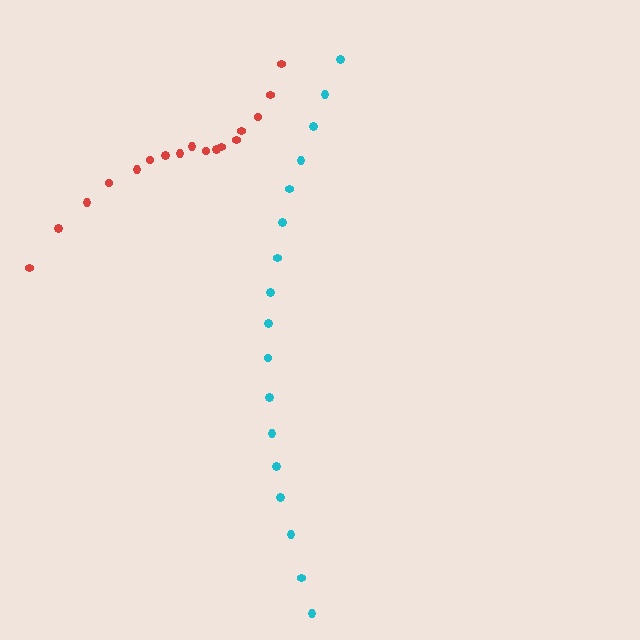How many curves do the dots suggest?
There are 2 distinct paths.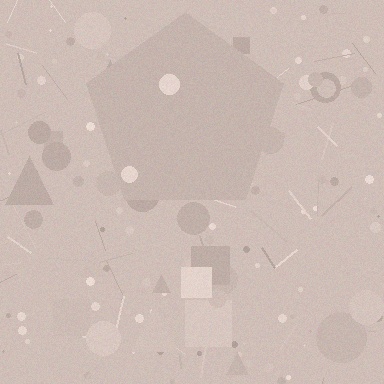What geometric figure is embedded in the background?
A pentagon is embedded in the background.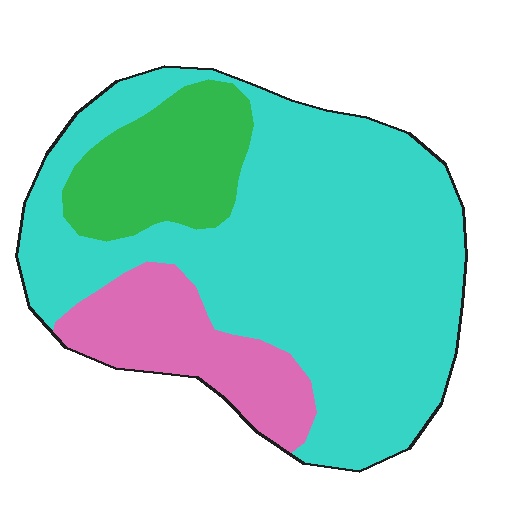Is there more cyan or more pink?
Cyan.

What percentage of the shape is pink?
Pink takes up about one sixth (1/6) of the shape.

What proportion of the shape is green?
Green covers roughly 15% of the shape.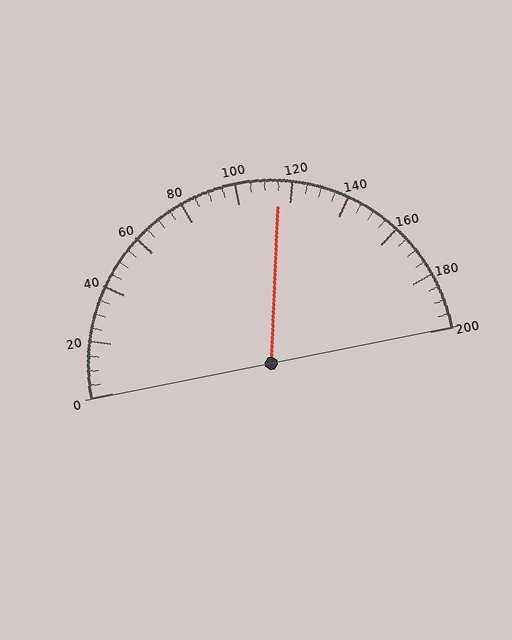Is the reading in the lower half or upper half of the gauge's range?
The reading is in the upper half of the range (0 to 200).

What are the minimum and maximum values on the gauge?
The gauge ranges from 0 to 200.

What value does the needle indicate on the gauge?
The needle indicates approximately 115.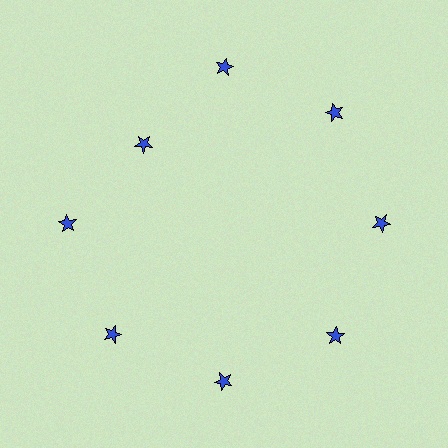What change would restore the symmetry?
The symmetry would be restored by moving it outward, back onto the ring so that all 8 stars sit at equal angles and equal distance from the center.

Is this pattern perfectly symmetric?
No. The 8 blue stars are arranged in a ring, but one element near the 10 o'clock position is pulled inward toward the center, breaking the 8-fold rotational symmetry.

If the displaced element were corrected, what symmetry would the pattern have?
It would have 8-fold rotational symmetry — the pattern would map onto itself every 45 degrees.